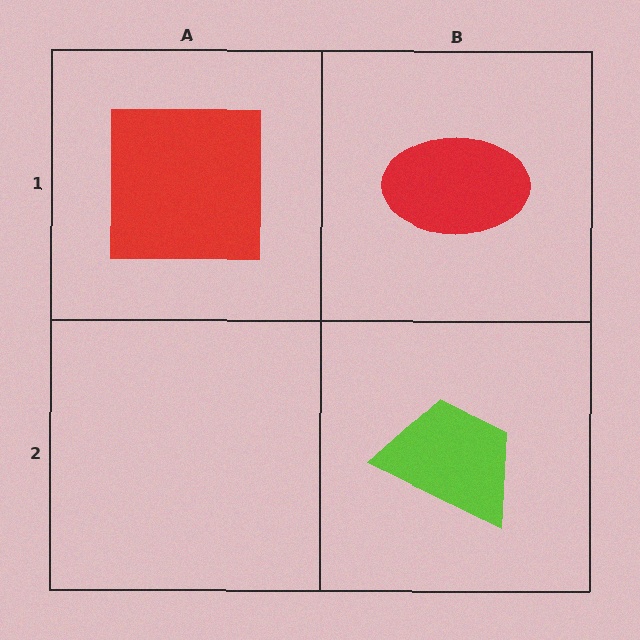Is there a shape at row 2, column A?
No, that cell is empty.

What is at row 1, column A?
A red square.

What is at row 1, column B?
A red ellipse.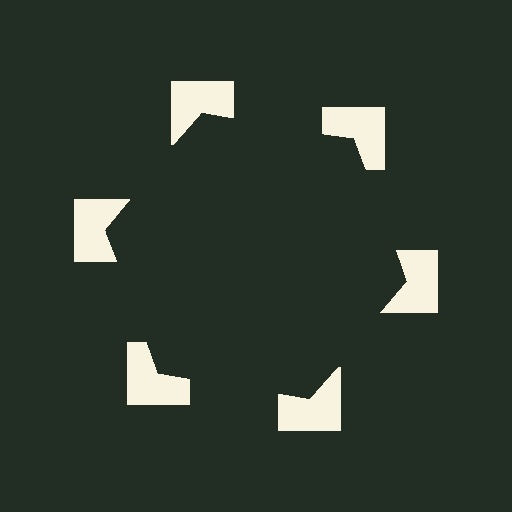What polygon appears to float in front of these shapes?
An illusory hexagon — its edges are inferred from the aligned wedge cuts in the notched squares, not physically drawn.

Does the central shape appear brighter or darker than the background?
It typically appears slightly darker than the background, even though no actual brightness change is drawn.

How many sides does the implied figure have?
6 sides.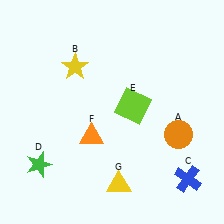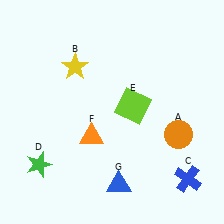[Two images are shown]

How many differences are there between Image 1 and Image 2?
There is 1 difference between the two images.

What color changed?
The triangle (G) changed from yellow in Image 1 to blue in Image 2.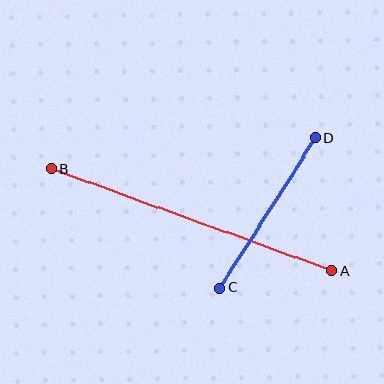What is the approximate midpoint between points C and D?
The midpoint is at approximately (268, 213) pixels.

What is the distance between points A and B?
The distance is approximately 299 pixels.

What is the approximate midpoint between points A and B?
The midpoint is at approximately (191, 220) pixels.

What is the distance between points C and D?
The distance is approximately 178 pixels.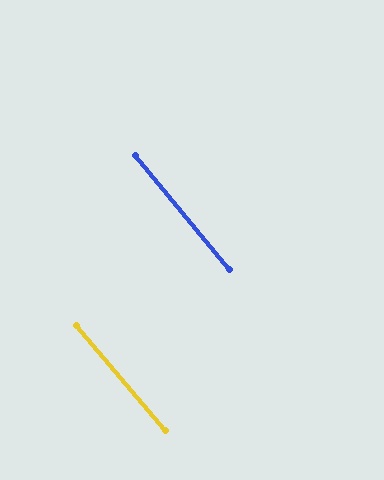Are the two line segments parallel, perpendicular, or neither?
Parallel — their directions differ by only 0.6°.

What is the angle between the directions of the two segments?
Approximately 1 degree.